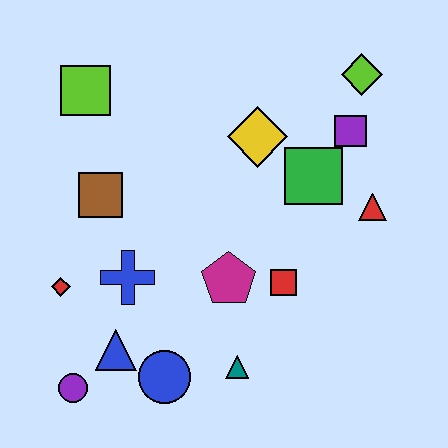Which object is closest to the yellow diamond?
The green square is closest to the yellow diamond.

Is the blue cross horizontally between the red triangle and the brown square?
Yes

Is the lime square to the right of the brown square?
No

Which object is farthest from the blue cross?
The lime diamond is farthest from the blue cross.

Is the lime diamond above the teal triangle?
Yes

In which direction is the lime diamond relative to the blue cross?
The lime diamond is to the right of the blue cross.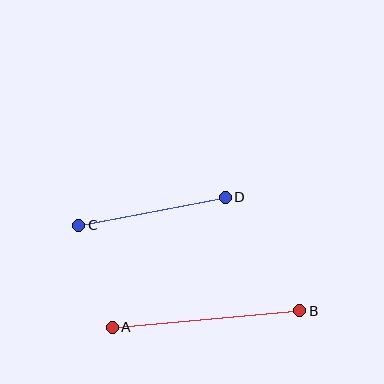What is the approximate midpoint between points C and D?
The midpoint is at approximately (152, 211) pixels.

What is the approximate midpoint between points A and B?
The midpoint is at approximately (206, 319) pixels.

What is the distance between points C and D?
The distance is approximately 149 pixels.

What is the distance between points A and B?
The distance is approximately 188 pixels.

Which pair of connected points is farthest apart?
Points A and B are farthest apart.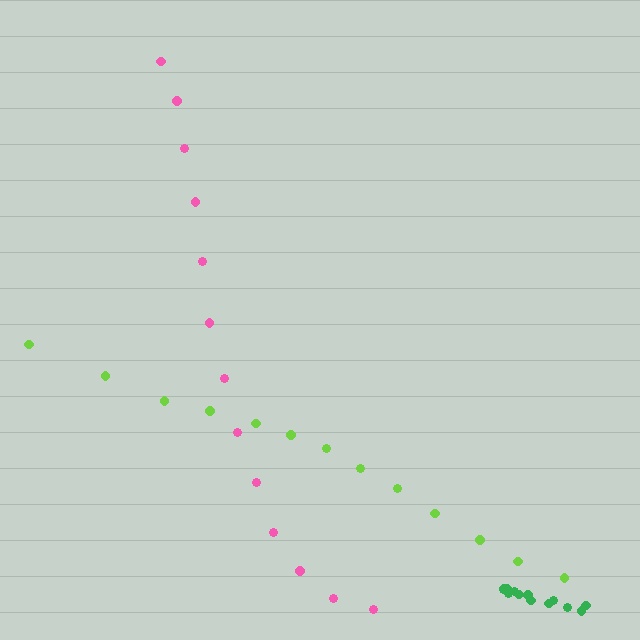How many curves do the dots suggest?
There are 3 distinct paths.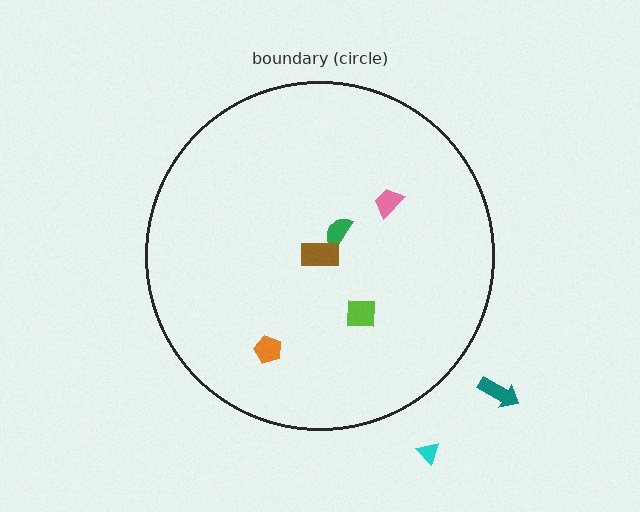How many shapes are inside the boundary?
5 inside, 2 outside.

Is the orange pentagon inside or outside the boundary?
Inside.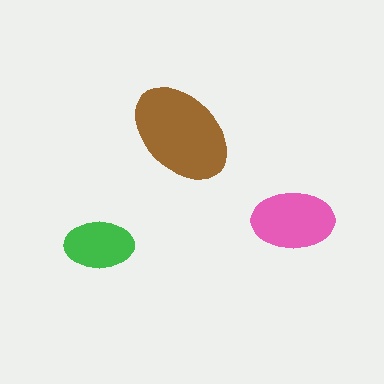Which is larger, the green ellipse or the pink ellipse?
The pink one.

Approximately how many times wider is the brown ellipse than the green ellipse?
About 1.5 times wider.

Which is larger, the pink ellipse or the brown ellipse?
The brown one.